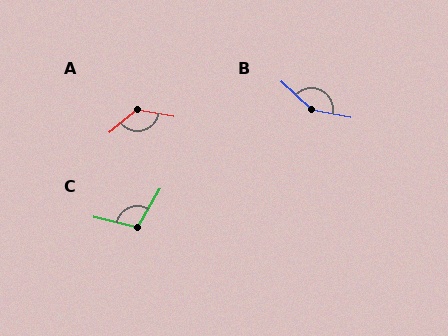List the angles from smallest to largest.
C (107°), A (130°), B (147°).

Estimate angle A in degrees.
Approximately 130 degrees.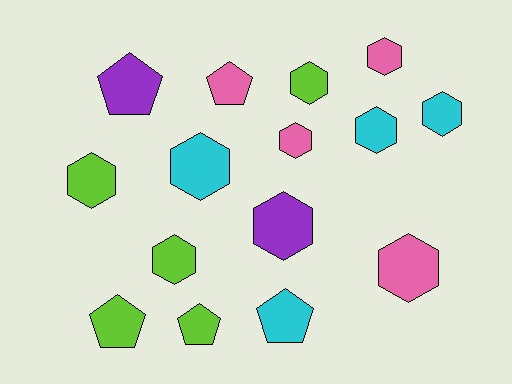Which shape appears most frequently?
Hexagon, with 10 objects.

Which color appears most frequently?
Lime, with 5 objects.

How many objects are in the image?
There are 15 objects.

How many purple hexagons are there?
There is 1 purple hexagon.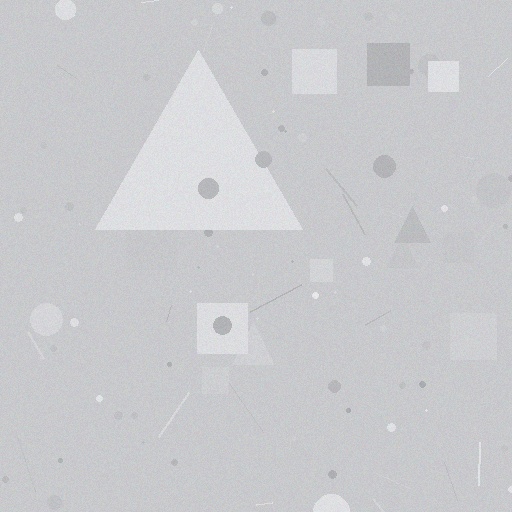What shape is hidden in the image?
A triangle is hidden in the image.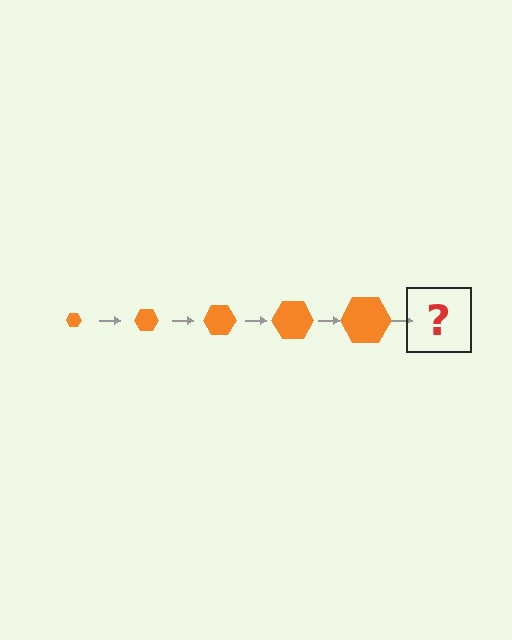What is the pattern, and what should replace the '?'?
The pattern is that the hexagon gets progressively larger each step. The '?' should be an orange hexagon, larger than the previous one.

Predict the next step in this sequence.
The next step is an orange hexagon, larger than the previous one.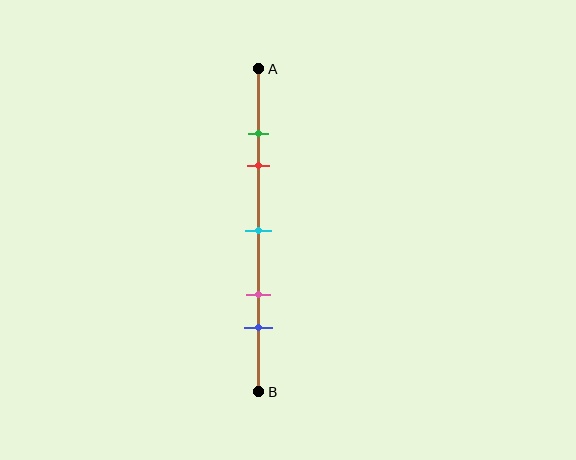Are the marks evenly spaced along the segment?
No, the marks are not evenly spaced.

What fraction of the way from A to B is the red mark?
The red mark is approximately 30% (0.3) of the way from A to B.